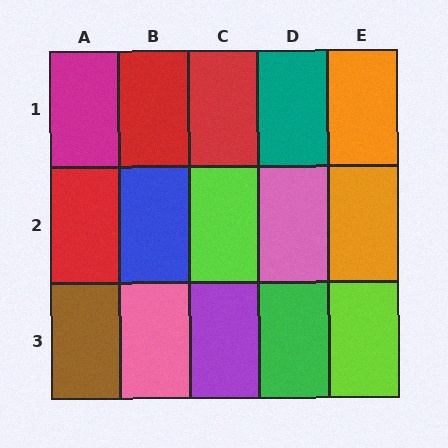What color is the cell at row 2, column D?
Pink.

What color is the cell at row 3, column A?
Brown.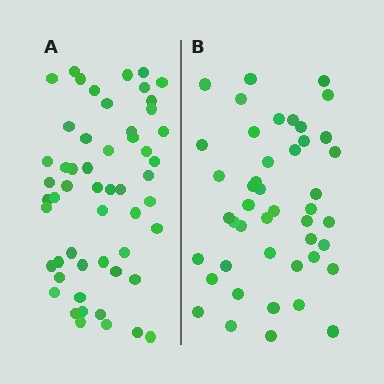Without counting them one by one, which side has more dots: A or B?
Region A (the left region) has more dots.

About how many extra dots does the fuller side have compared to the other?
Region A has roughly 8 or so more dots than region B.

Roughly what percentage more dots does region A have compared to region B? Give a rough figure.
About 20% more.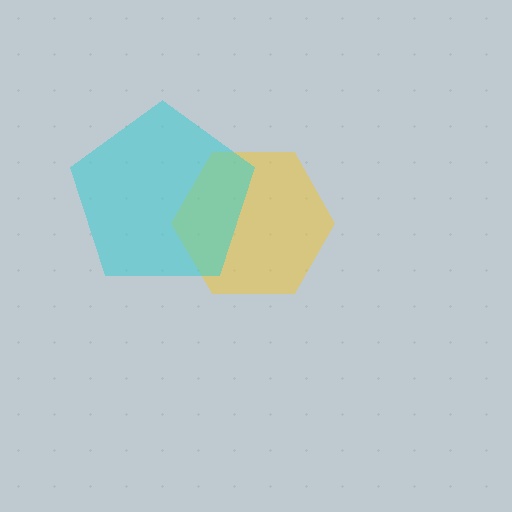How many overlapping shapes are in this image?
There are 2 overlapping shapes in the image.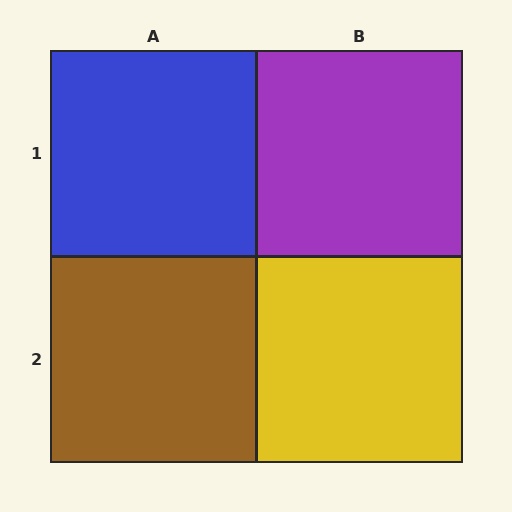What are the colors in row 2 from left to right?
Brown, yellow.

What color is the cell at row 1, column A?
Blue.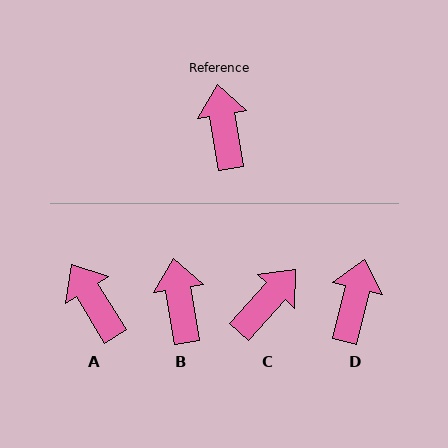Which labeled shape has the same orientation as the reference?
B.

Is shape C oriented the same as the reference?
No, it is off by about 51 degrees.